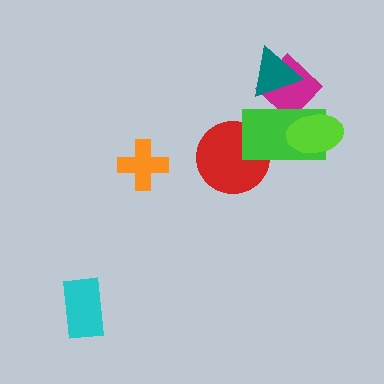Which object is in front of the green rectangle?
The lime ellipse is in front of the green rectangle.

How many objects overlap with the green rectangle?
4 objects overlap with the green rectangle.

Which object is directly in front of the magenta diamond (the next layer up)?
The teal triangle is directly in front of the magenta diamond.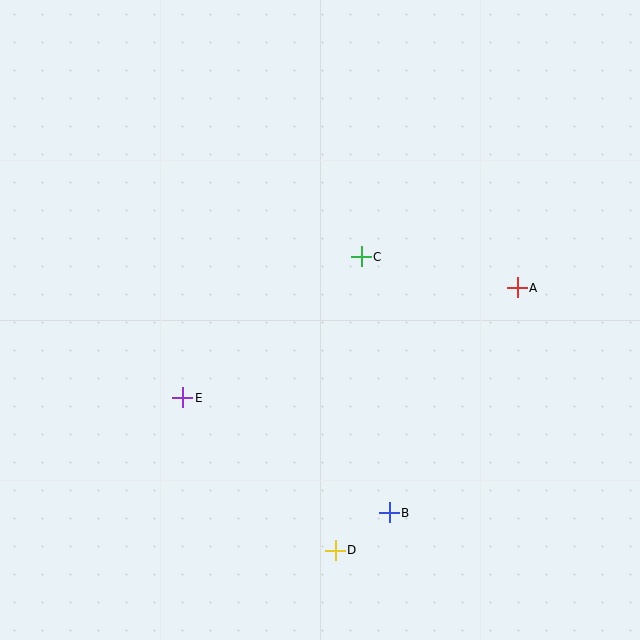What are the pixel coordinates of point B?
Point B is at (389, 513).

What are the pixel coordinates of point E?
Point E is at (183, 398).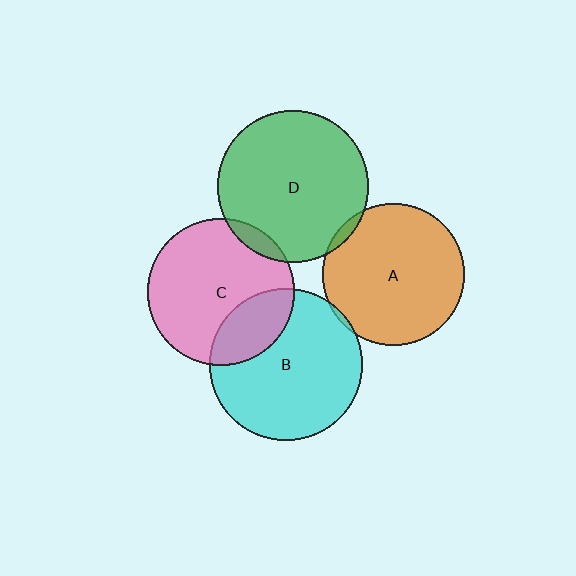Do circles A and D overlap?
Yes.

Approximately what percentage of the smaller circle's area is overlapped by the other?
Approximately 5%.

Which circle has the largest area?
Circle B (cyan).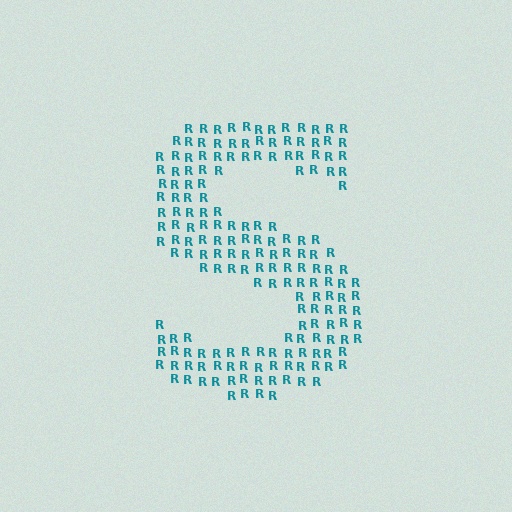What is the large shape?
The large shape is the letter S.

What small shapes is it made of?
It is made of small letter R's.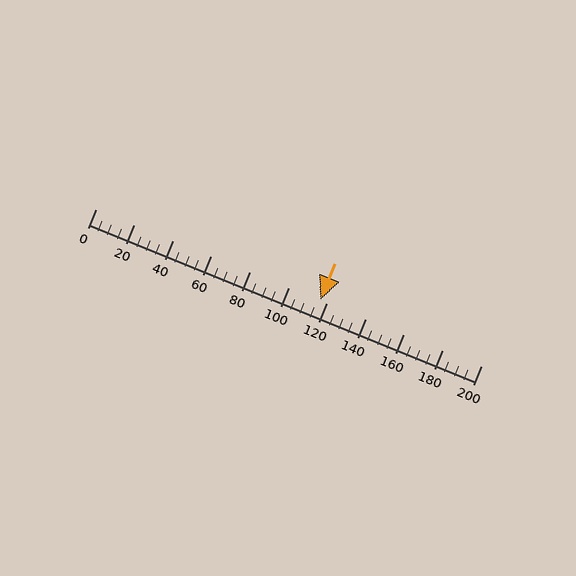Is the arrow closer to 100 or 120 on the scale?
The arrow is closer to 120.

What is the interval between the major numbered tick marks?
The major tick marks are spaced 20 units apart.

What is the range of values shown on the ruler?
The ruler shows values from 0 to 200.